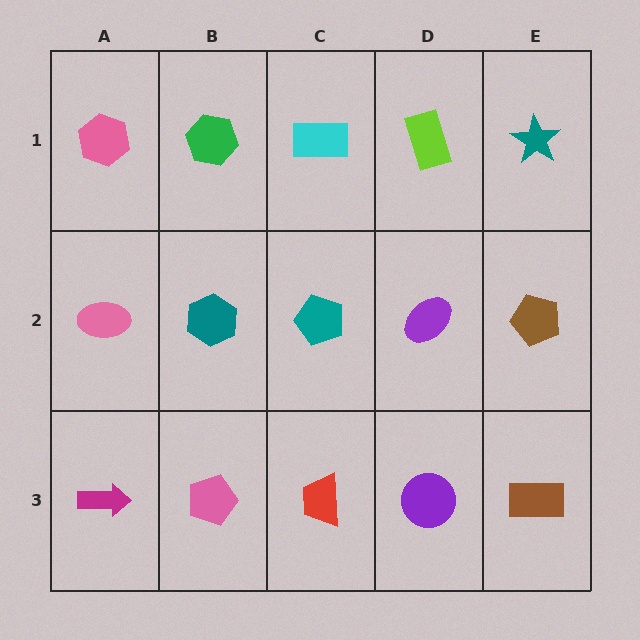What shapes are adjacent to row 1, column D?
A purple ellipse (row 2, column D), a cyan rectangle (row 1, column C), a teal star (row 1, column E).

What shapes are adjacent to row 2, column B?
A green hexagon (row 1, column B), a pink pentagon (row 3, column B), a pink ellipse (row 2, column A), a teal pentagon (row 2, column C).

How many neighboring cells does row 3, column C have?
3.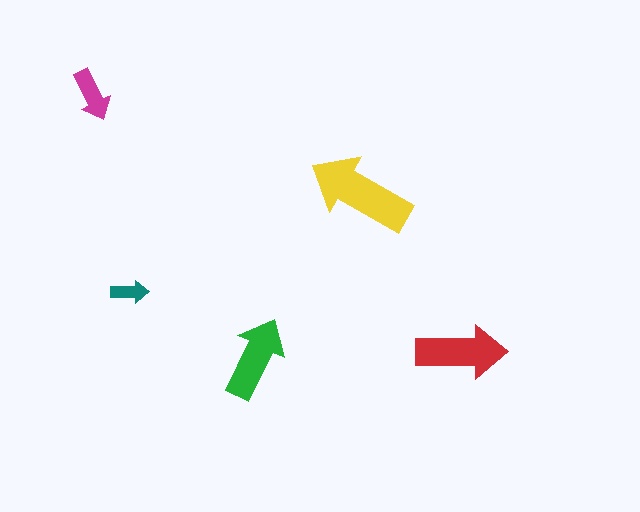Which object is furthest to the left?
The magenta arrow is leftmost.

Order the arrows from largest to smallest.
the yellow one, the red one, the green one, the magenta one, the teal one.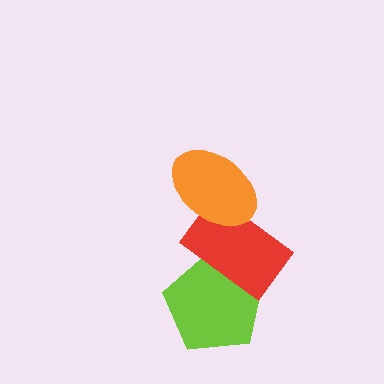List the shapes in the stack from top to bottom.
From top to bottom: the orange ellipse, the red rectangle, the lime pentagon.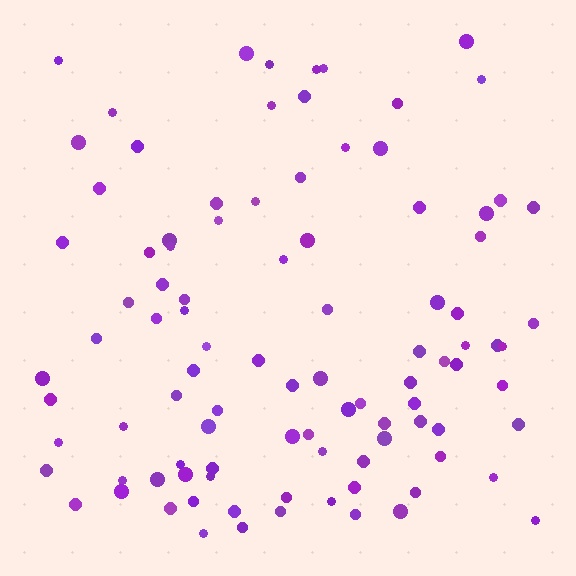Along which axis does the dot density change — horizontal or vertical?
Vertical.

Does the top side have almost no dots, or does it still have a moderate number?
Still a moderate number, just noticeably fewer than the bottom.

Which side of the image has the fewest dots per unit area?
The top.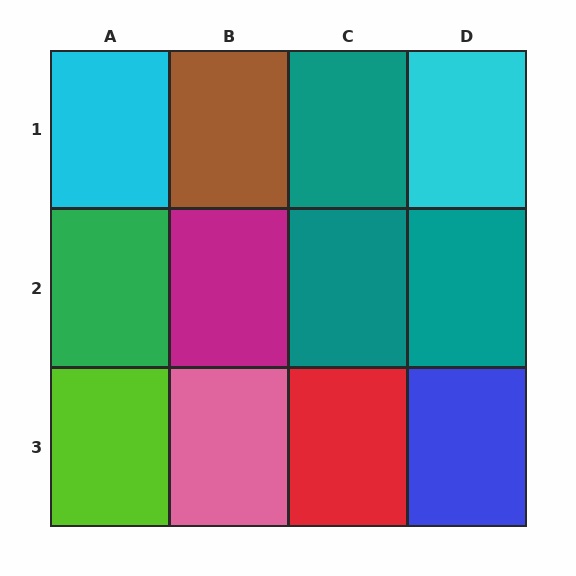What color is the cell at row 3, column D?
Blue.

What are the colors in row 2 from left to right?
Green, magenta, teal, teal.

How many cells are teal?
3 cells are teal.